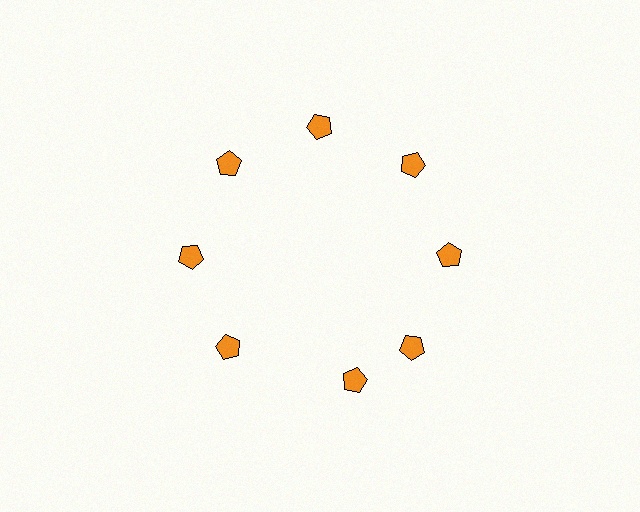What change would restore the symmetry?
The symmetry would be restored by rotating it back into even spacing with its neighbors so that all 8 pentagons sit at equal angles and equal distance from the center.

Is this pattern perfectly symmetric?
No. The 8 orange pentagons are arranged in a ring, but one element near the 6 o'clock position is rotated out of alignment along the ring, breaking the 8-fold rotational symmetry.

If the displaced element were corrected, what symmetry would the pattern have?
It would have 8-fold rotational symmetry — the pattern would map onto itself every 45 degrees.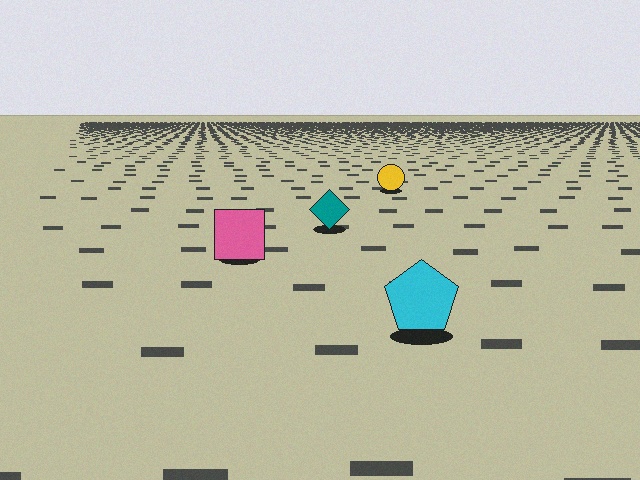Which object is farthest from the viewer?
The yellow circle is farthest from the viewer. It appears smaller and the ground texture around it is denser.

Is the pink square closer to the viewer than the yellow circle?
Yes. The pink square is closer — you can tell from the texture gradient: the ground texture is coarser near it.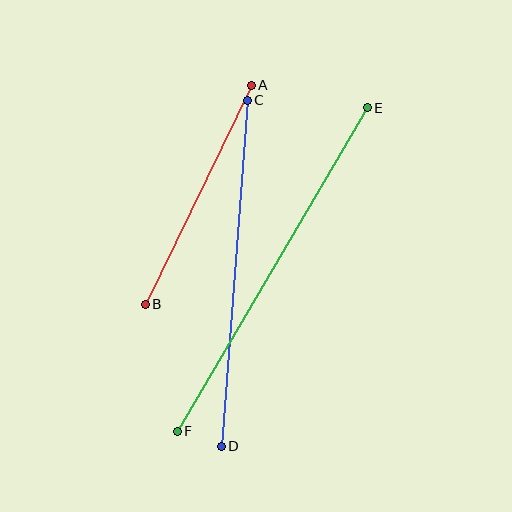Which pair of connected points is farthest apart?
Points E and F are farthest apart.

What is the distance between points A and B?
The distance is approximately 243 pixels.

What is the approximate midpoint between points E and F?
The midpoint is at approximately (272, 270) pixels.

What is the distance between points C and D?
The distance is approximately 347 pixels.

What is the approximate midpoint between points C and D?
The midpoint is at approximately (234, 273) pixels.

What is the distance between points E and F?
The distance is approximately 375 pixels.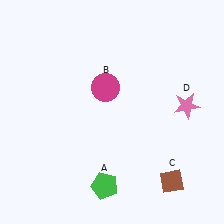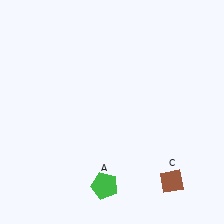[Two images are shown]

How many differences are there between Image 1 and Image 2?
There are 2 differences between the two images.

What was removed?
The magenta circle (B), the pink star (D) were removed in Image 2.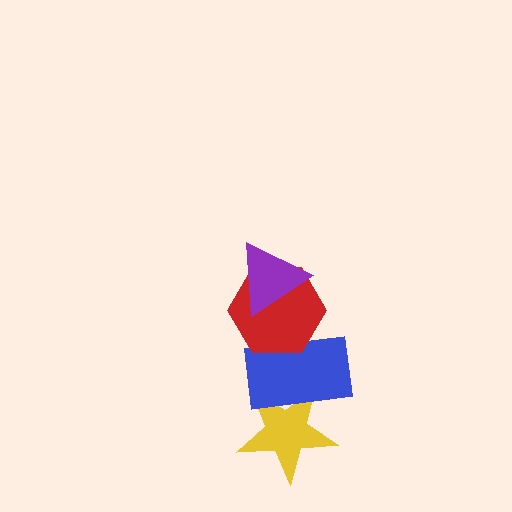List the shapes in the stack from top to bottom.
From top to bottom: the purple triangle, the red hexagon, the blue rectangle, the yellow star.